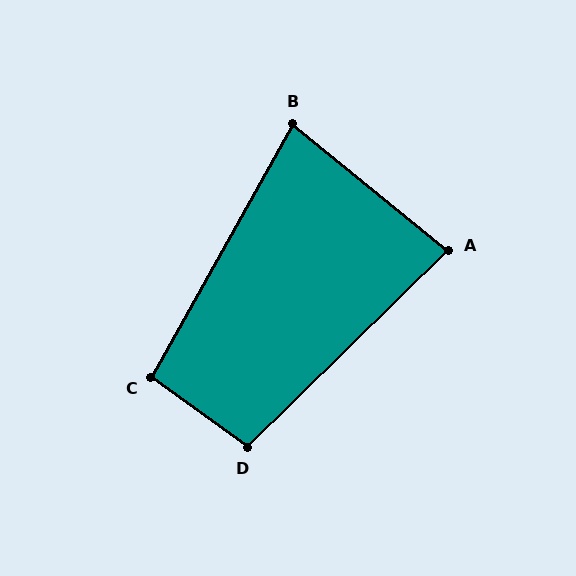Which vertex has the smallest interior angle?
B, at approximately 80 degrees.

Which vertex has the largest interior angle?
D, at approximately 100 degrees.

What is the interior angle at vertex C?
Approximately 96 degrees (obtuse).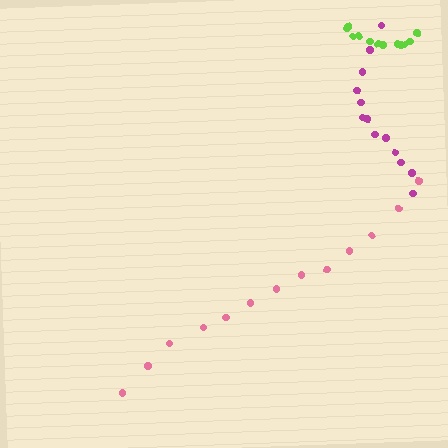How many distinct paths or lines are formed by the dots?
There are 3 distinct paths.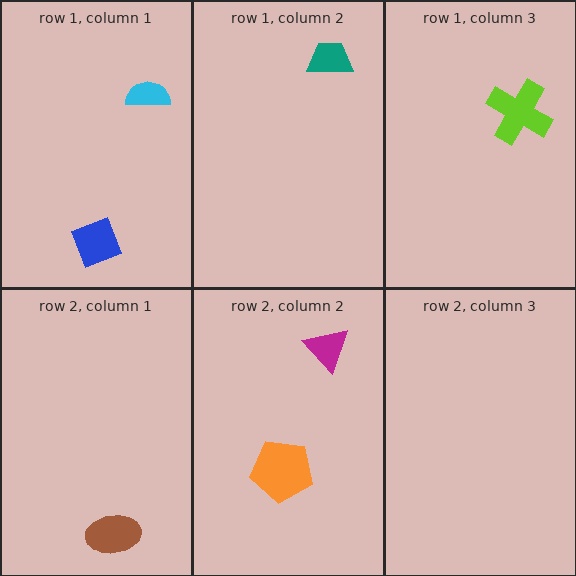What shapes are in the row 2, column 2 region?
The orange pentagon, the magenta triangle.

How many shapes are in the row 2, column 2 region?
2.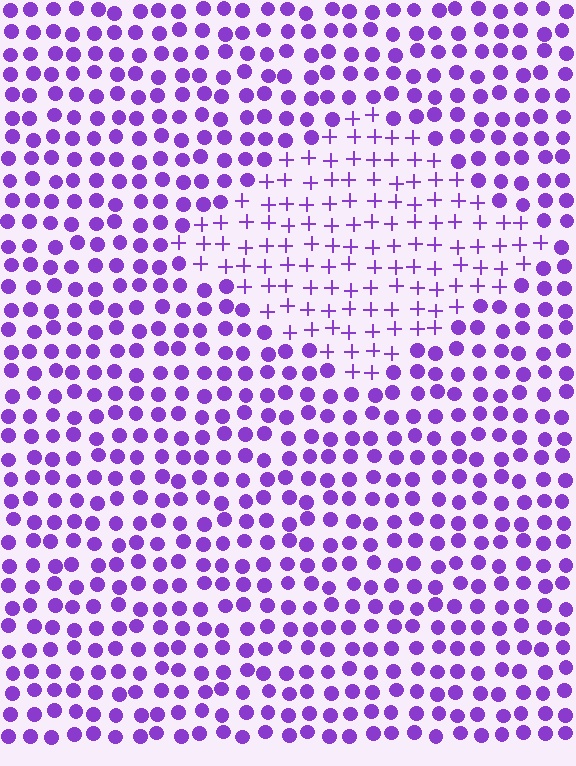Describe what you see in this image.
The image is filled with small purple elements arranged in a uniform grid. A diamond-shaped region contains plus signs, while the surrounding area contains circles. The boundary is defined purely by the change in element shape.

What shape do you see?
I see a diamond.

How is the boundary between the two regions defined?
The boundary is defined by a change in element shape: plus signs inside vs. circles outside. All elements share the same color and spacing.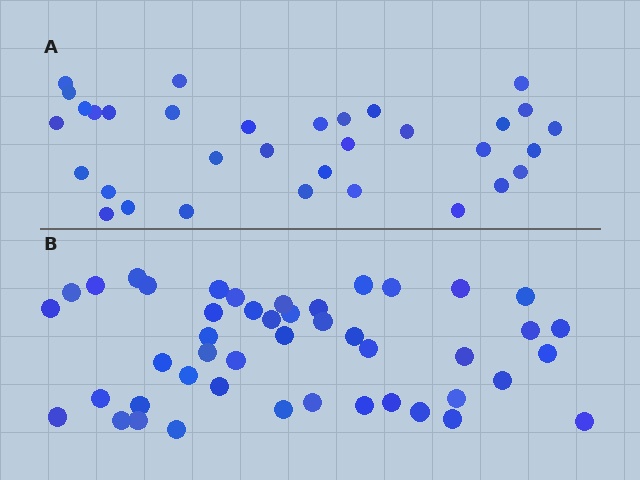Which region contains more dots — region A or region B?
Region B (the bottom region) has more dots.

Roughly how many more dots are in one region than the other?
Region B has approximately 15 more dots than region A.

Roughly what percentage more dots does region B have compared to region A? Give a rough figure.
About 40% more.